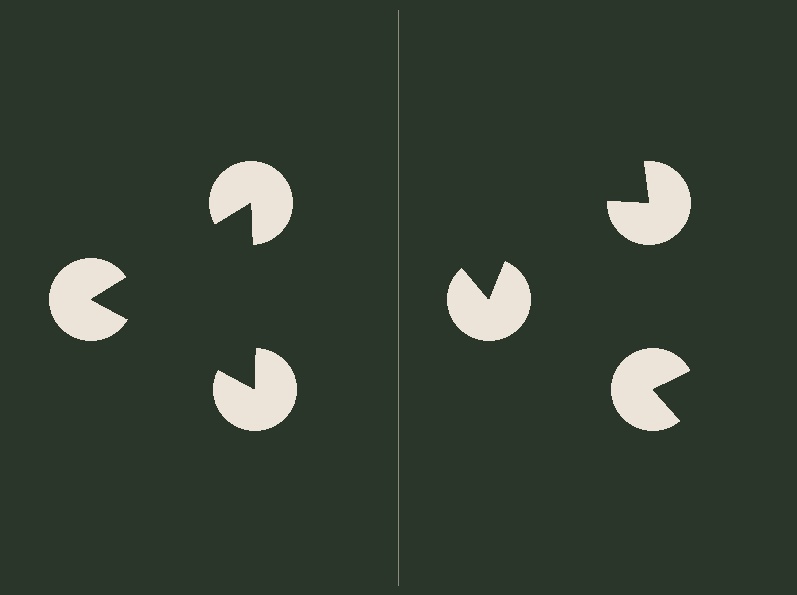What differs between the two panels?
The pac-man discs are positioned identically on both sides; only the wedge orientations differ. On the left they align to a triangle; on the right they are misaligned.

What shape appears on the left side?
An illusory triangle.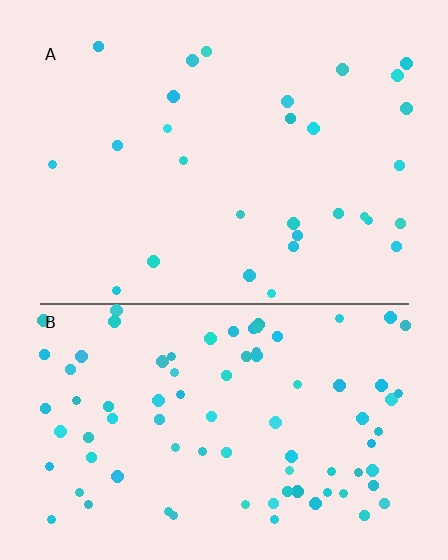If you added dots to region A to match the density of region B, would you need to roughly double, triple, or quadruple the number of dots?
Approximately triple.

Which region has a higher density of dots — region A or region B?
B (the bottom).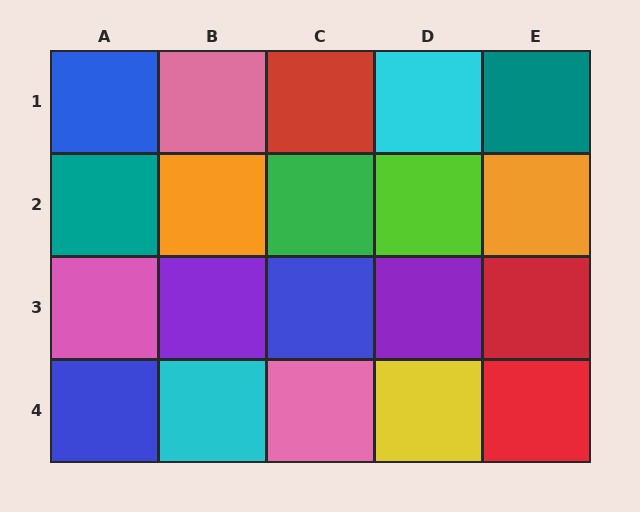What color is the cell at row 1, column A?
Blue.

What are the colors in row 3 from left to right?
Pink, purple, blue, purple, red.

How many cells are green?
1 cell is green.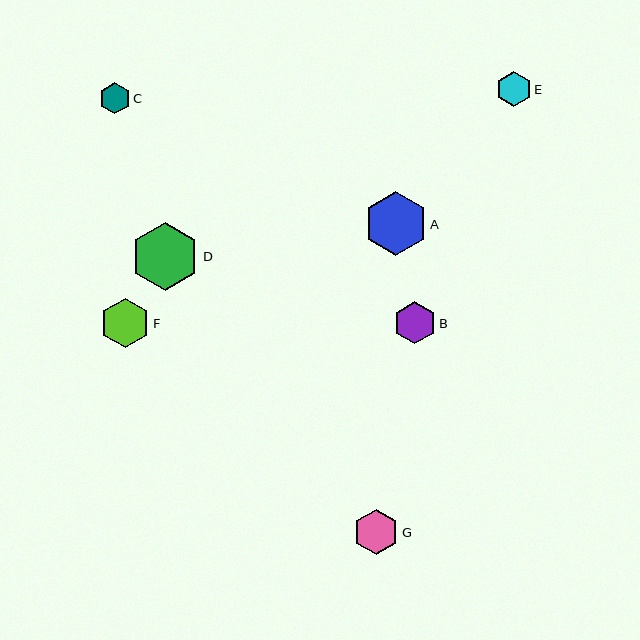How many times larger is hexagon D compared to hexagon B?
Hexagon D is approximately 1.6 times the size of hexagon B.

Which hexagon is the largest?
Hexagon D is the largest with a size of approximately 68 pixels.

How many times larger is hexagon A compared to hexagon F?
Hexagon A is approximately 1.3 times the size of hexagon F.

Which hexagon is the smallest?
Hexagon C is the smallest with a size of approximately 31 pixels.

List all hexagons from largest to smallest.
From largest to smallest: D, A, F, G, B, E, C.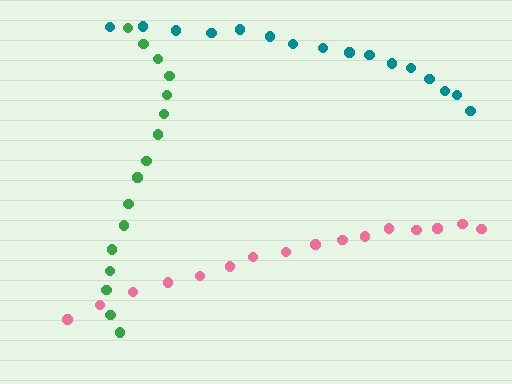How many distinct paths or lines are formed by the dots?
There are 3 distinct paths.